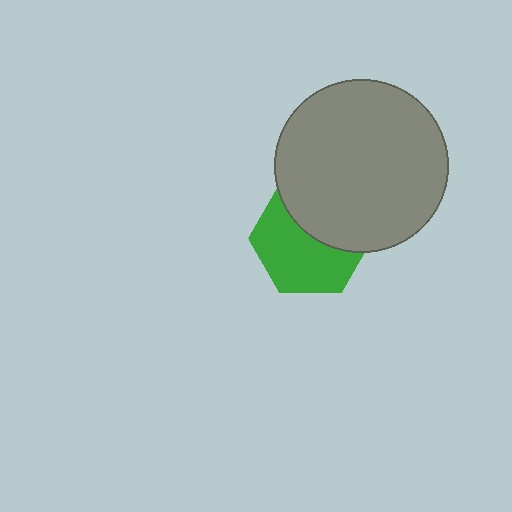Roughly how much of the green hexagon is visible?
About half of it is visible (roughly 58%).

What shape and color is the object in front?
The object in front is a gray circle.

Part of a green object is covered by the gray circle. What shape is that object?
It is a hexagon.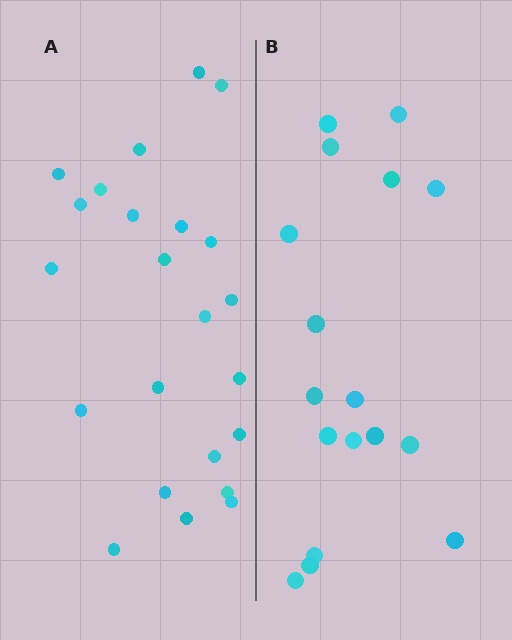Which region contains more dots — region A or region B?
Region A (the left region) has more dots.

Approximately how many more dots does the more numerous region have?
Region A has about 6 more dots than region B.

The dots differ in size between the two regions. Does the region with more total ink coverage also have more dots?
No. Region B has more total ink coverage because its dots are larger, but region A actually contains more individual dots. Total area can be misleading — the number of items is what matters here.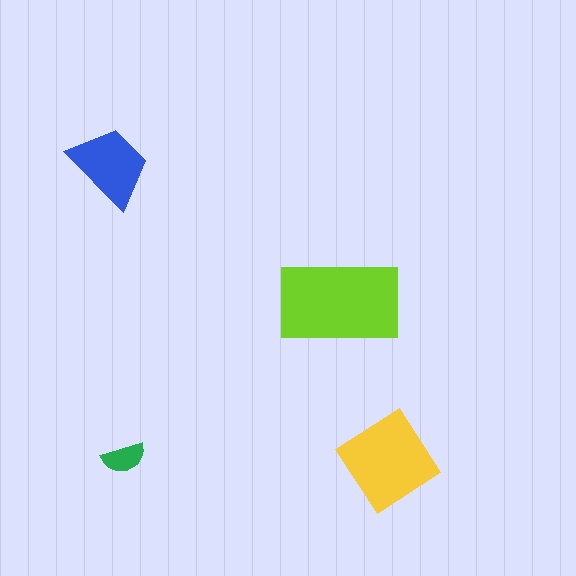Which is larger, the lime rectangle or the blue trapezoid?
The lime rectangle.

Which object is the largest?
The lime rectangle.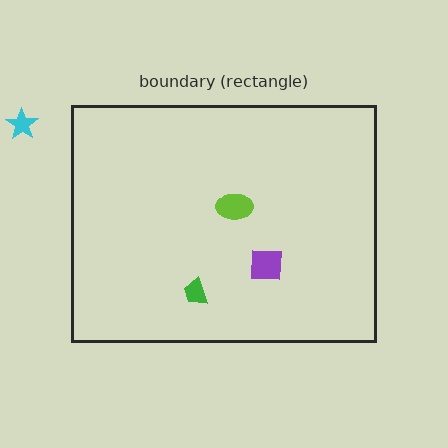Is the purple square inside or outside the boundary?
Inside.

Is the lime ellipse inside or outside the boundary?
Inside.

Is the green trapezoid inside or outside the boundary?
Inside.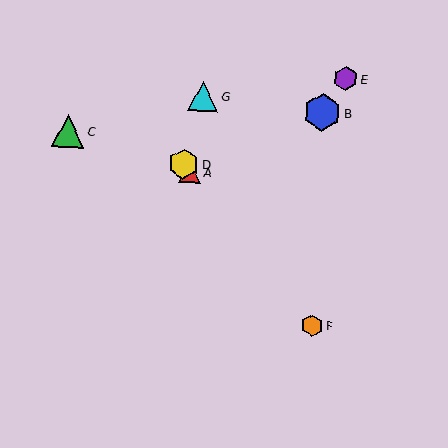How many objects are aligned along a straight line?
3 objects (A, D, F) are aligned along a straight line.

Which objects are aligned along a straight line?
Objects A, D, F are aligned along a straight line.